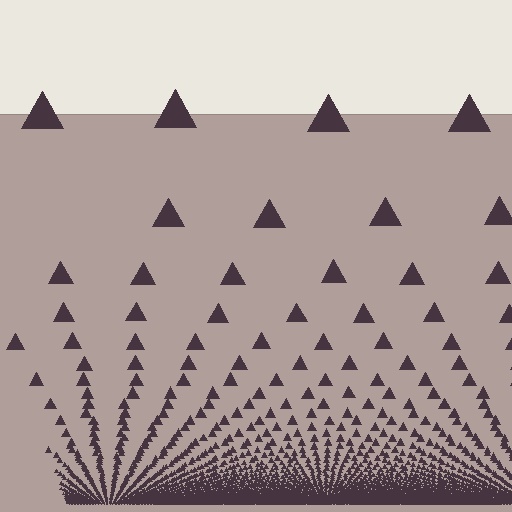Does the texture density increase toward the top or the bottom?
Density increases toward the bottom.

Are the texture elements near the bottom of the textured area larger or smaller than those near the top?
Smaller. The gradient is inverted — elements near the bottom are smaller and denser.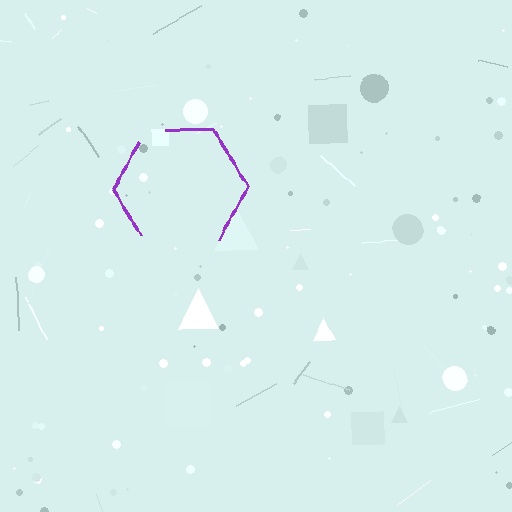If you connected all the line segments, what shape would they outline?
They would outline a hexagon.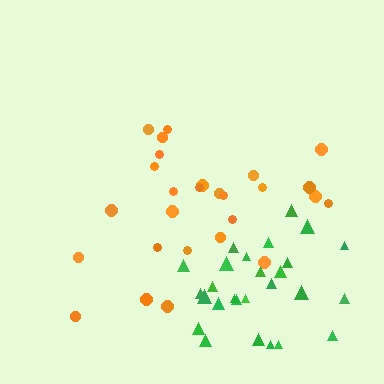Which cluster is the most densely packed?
Green.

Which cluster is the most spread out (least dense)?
Orange.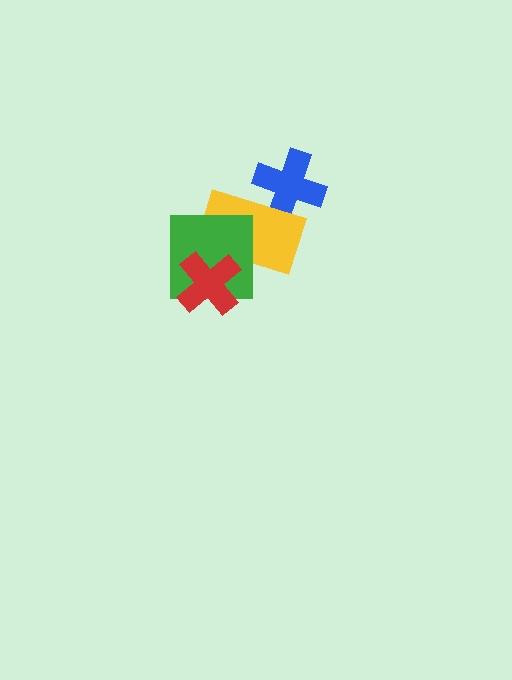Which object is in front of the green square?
The red cross is in front of the green square.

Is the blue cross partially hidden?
Yes, it is partially covered by another shape.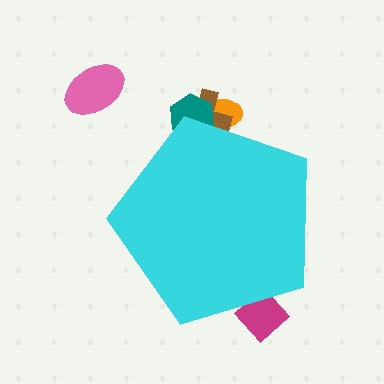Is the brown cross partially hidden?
Yes, the brown cross is partially hidden behind the cyan pentagon.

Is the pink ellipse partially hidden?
No, the pink ellipse is fully visible.